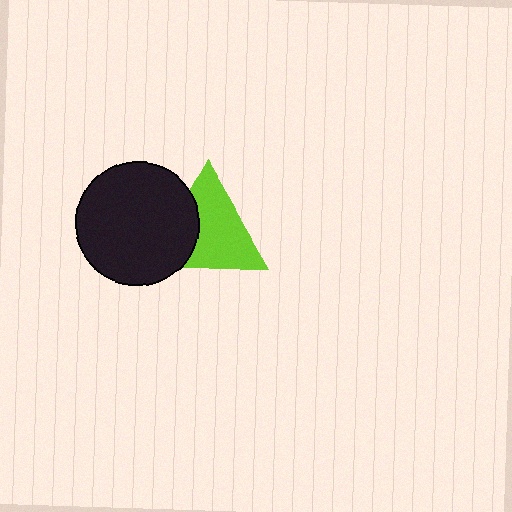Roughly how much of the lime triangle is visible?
Most of it is visible (roughly 67%).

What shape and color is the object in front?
The object in front is a black circle.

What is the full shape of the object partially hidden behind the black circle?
The partially hidden object is a lime triangle.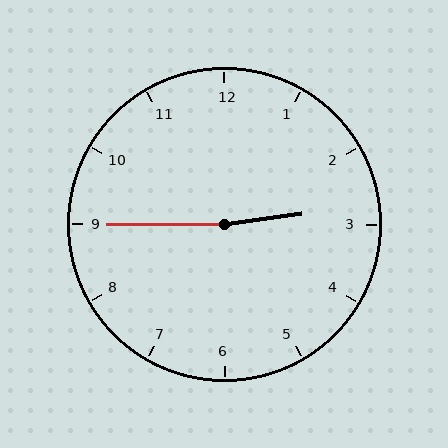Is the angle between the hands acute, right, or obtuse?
It is obtuse.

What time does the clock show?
2:45.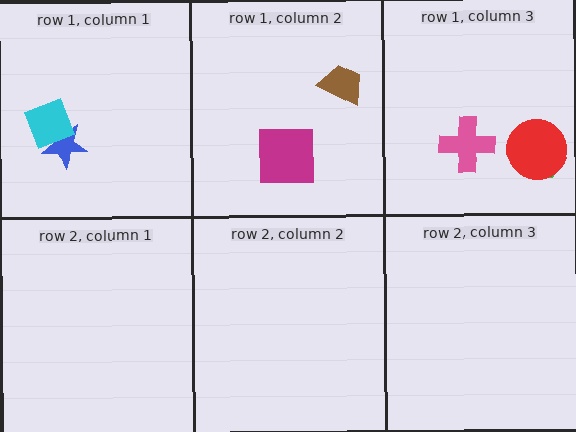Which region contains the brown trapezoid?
The row 1, column 2 region.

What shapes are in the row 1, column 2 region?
The brown trapezoid, the magenta square.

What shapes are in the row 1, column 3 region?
The green hexagon, the pink cross, the red circle.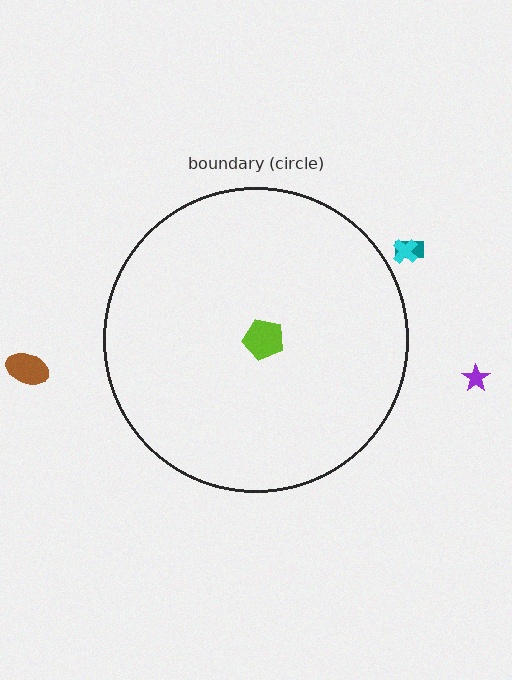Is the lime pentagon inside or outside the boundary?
Inside.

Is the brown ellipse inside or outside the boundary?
Outside.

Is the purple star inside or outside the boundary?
Outside.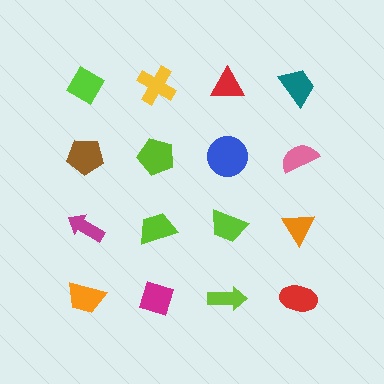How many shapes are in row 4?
4 shapes.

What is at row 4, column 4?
A red ellipse.